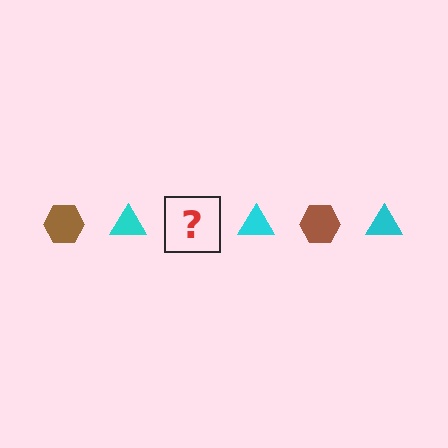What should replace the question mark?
The question mark should be replaced with a brown hexagon.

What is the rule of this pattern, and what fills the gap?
The rule is that the pattern alternates between brown hexagon and cyan triangle. The gap should be filled with a brown hexagon.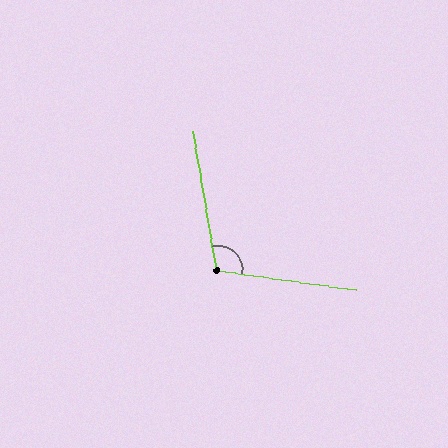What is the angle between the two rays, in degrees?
Approximately 108 degrees.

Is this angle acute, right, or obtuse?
It is obtuse.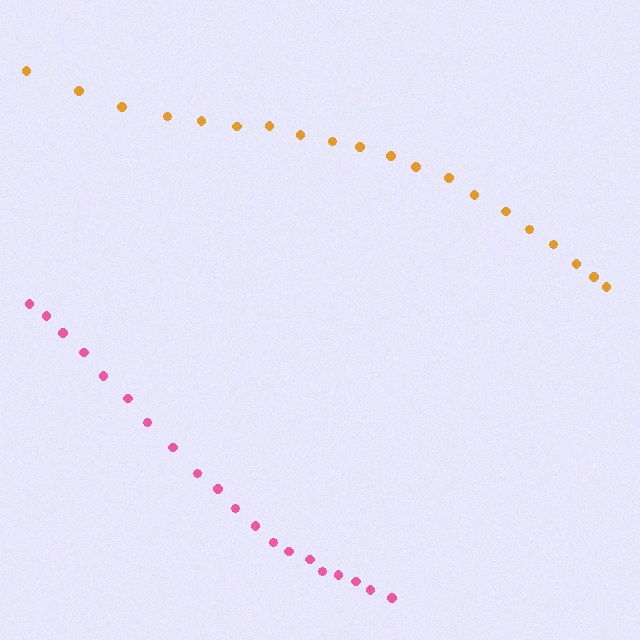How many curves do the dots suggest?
There are 2 distinct paths.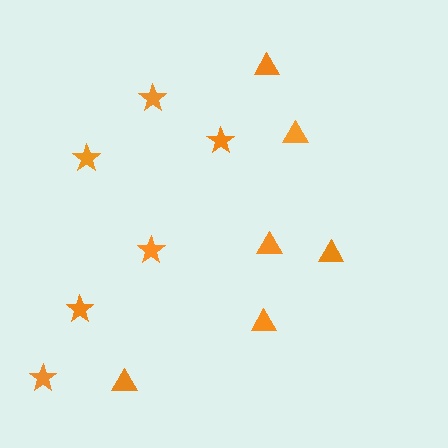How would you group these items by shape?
There are 2 groups: one group of stars (6) and one group of triangles (6).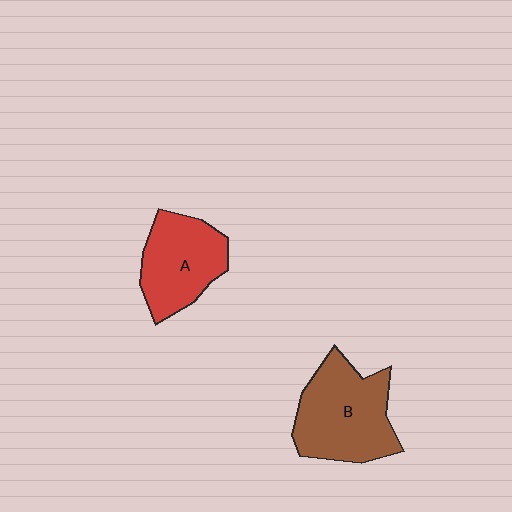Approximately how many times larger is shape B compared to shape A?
Approximately 1.3 times.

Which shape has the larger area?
Shape B (brown).